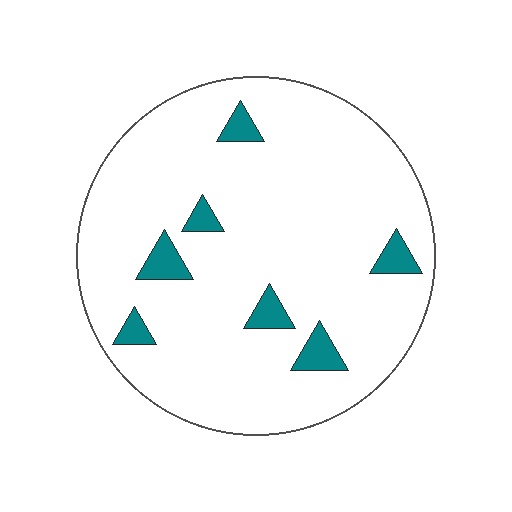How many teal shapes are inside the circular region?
7.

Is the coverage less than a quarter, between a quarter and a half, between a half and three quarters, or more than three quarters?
Less than a quarter.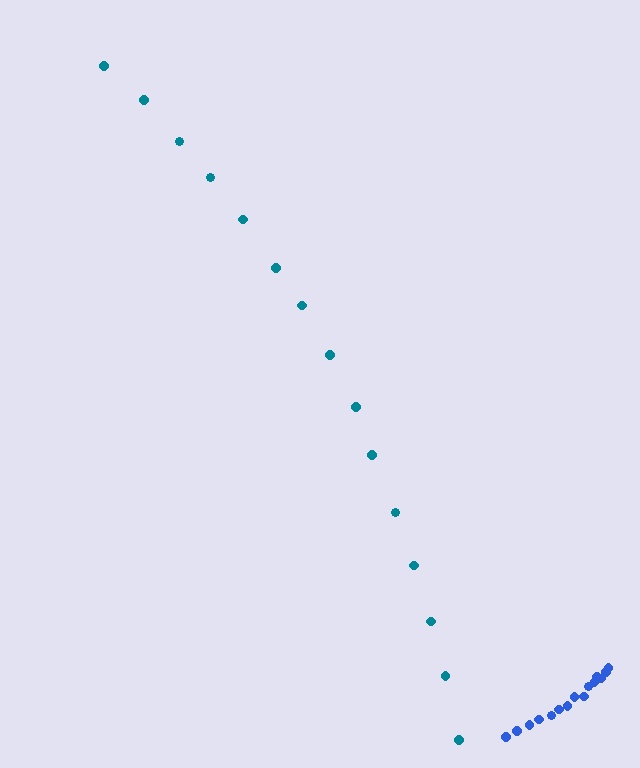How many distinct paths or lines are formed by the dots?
There are 2 distinct paths.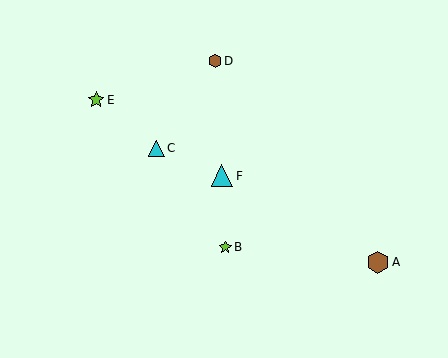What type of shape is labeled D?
Shape D is a brown hexagon.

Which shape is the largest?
The brown hexagon (labeled A) is the largest.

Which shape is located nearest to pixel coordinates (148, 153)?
The cyan triangle (labeled C) at (156, 148) is nearest to that location.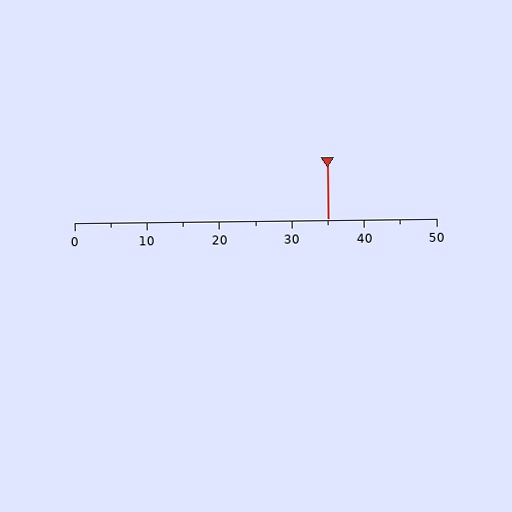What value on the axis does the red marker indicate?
The marker indicates approximately 35.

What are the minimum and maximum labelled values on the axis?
The axis runs from 0 to 50.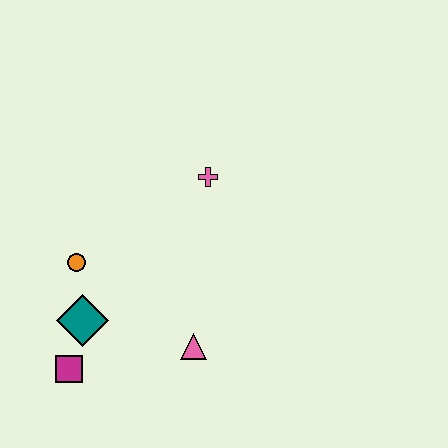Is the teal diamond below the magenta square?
No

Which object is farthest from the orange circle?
The pink cross is farthest from the orange circle.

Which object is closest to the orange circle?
The teal diamond is closest to the orange circle.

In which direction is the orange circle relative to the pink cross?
The orange circle is to the left of the pink cross.